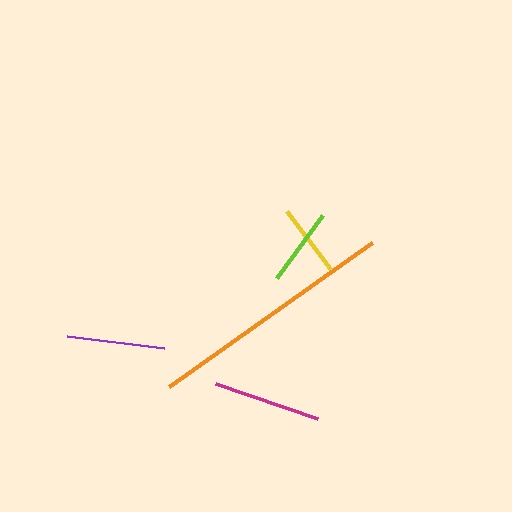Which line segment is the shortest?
The yellow line is the shortest at approximately 73 pixels.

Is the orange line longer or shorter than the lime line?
The orange line is longer than the lime line.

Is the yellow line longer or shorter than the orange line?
The orange line is longer than the yellow line.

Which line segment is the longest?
The orange line is the longest at approximately 248 pixels.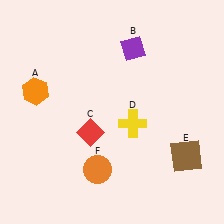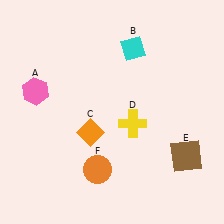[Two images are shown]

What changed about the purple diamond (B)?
In Image 1, B is purple. In Image 2, it changed to cyan.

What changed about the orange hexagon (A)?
In Image 1, A is orange. In Image 2, it changed to pink.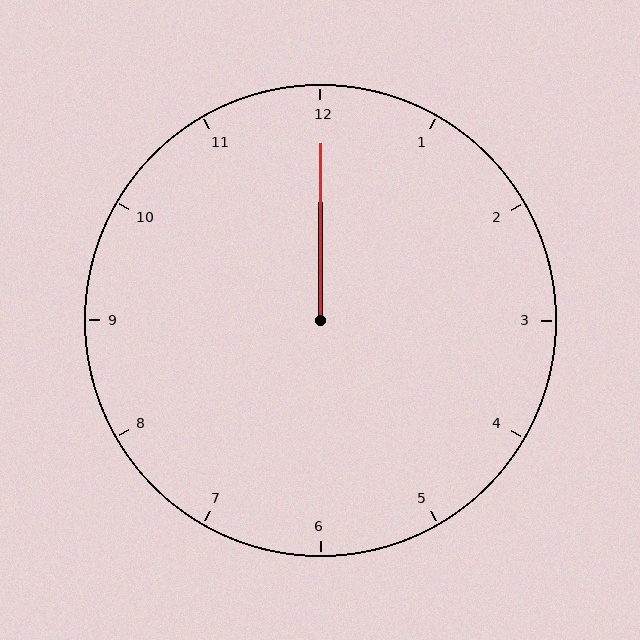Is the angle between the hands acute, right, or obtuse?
It is acute.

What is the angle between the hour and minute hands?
Approximately 0 degrees.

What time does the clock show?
12:00.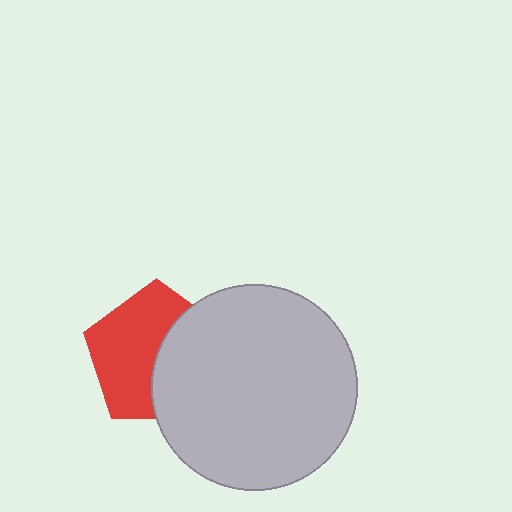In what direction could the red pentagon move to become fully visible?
The red pentagon could move left. That would shift it out from behind the light gray circle entirely.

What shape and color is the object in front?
The object in front is a light gray circle.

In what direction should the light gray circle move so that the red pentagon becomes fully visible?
The light gray circle should move right. That is the shortest direction to clear the overlap and leave the red pentagon fully visible.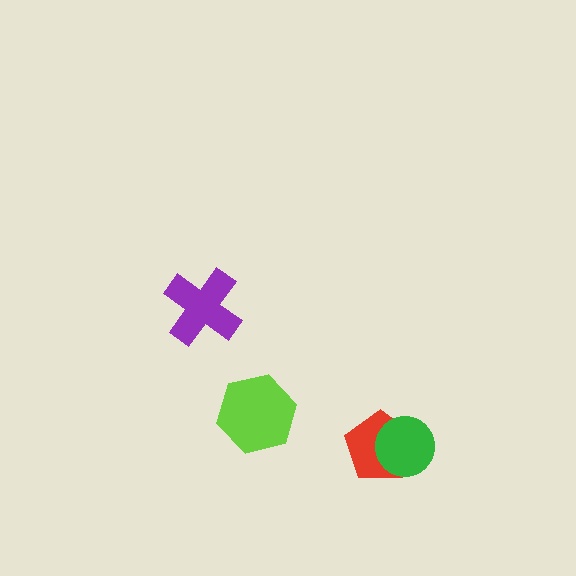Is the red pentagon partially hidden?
Yes, it is partially covered by another shape.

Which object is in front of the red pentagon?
The green circle is in front of the red pentagon.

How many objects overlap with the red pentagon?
1 object overlaps with the red pentagon.